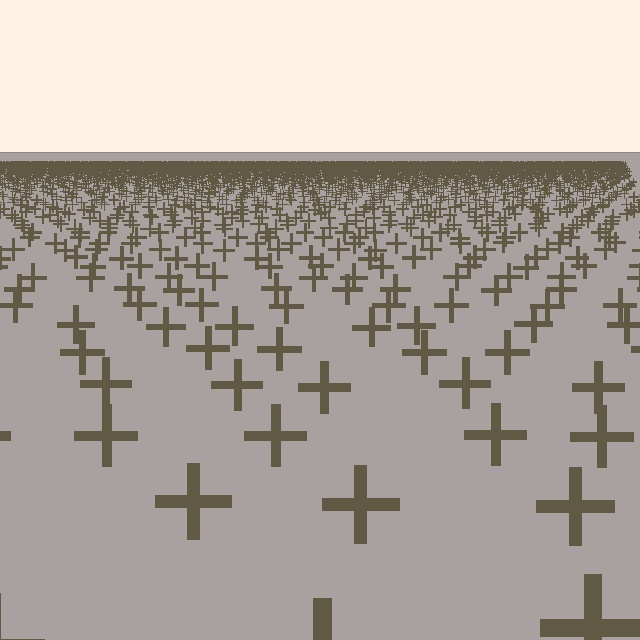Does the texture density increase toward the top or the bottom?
Density increases toward the top.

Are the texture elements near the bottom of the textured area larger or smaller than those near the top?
Larger. Near the bottom, elements are closer to the viewer and appear at a bigger on-screen size.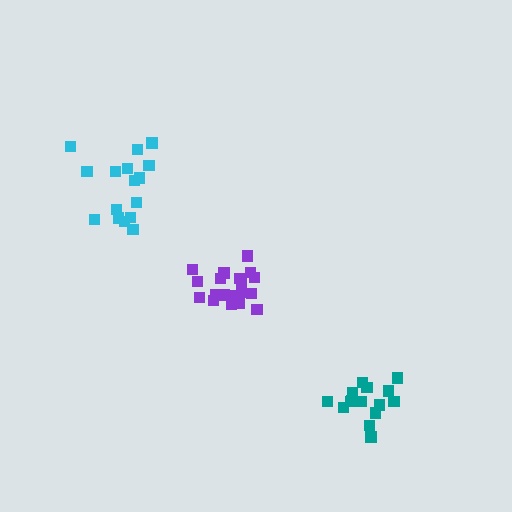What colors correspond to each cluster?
The clusters are colored: purple, cyan, teal.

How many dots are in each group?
Group 1: 19 dots, Group 2: 16 dots, Group 3: 15 dots (50 total).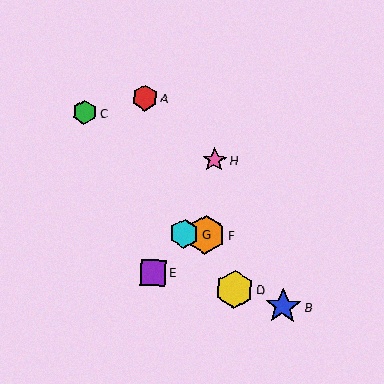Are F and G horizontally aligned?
Yes, both are at y≈235.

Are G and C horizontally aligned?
No, G is at y≈234 and C is at y≈112.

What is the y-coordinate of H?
Object H is at y≈160.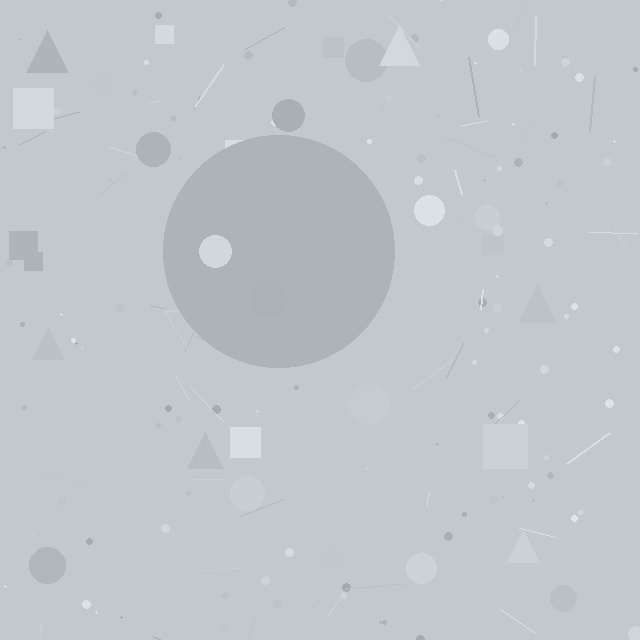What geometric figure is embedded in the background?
A circle is embedded in the background.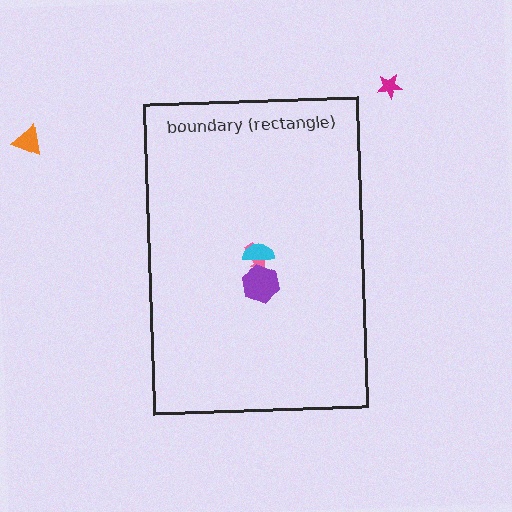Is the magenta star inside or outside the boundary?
Outside.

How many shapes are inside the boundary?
3 inside, 2 outside.